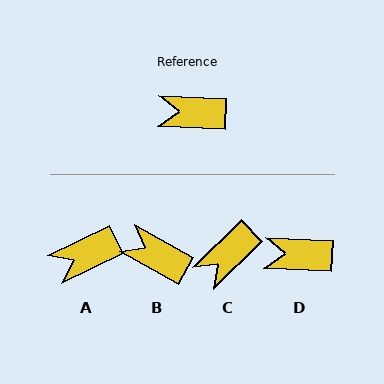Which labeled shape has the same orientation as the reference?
D.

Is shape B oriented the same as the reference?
No, it is off by about 27 degrees.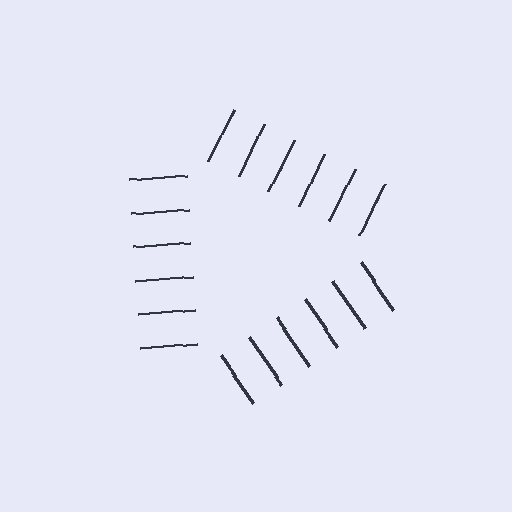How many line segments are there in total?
18 — 6 along each of the 3 edges.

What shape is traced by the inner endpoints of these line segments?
An illusory triangle — the line segments terminate on its edges but no continuous stroke is drawn.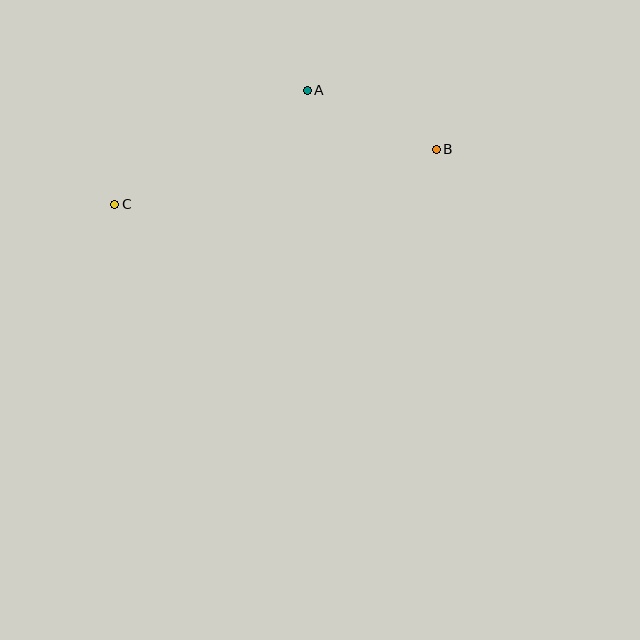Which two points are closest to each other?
Points A and B are closest to each other.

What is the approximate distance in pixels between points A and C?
The distance between A and C is approximately 224 pixels.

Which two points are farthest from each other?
Points B and C are farthest from each other.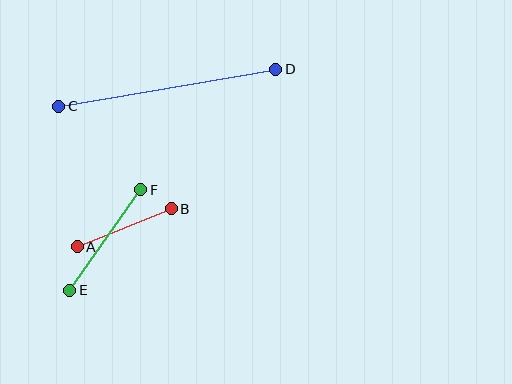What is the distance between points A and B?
The distance is approximately 101 pixels.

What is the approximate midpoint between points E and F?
The midpoint is at approximately (105, 240) pixels.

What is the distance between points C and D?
The distance is approximately 220 pixels.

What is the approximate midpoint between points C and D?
The midpoint is at approximately (167, 88) pixels.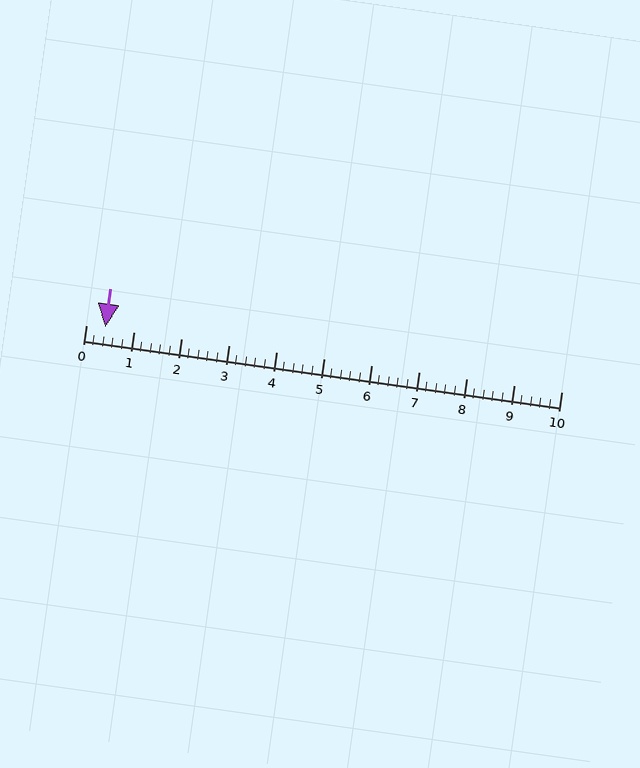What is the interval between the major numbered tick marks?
The major tick marks are spaced 1 units apart.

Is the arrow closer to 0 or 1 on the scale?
The arrow is closer to 0.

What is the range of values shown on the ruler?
The ruler shows values from 0 to 10.